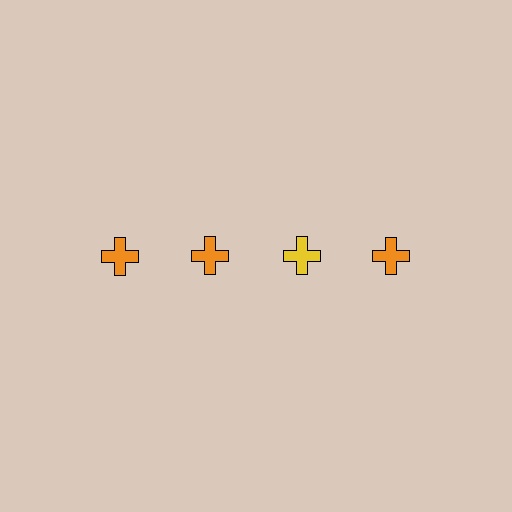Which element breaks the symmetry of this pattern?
The yellow cross in the top row, center column breaks the symmetry. All other shapes are orange crosses.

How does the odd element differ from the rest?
It has a different color: yellow instead of orange.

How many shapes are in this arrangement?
There are 4 shapes arranged in a grid pattern.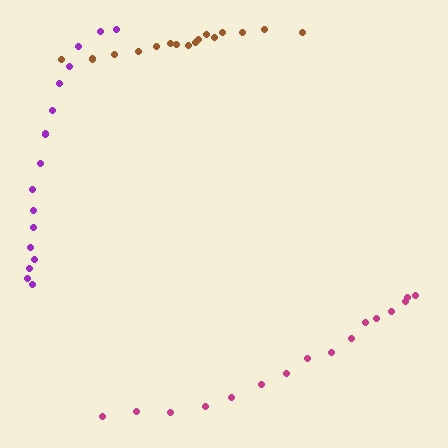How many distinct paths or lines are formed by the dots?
There are 3 distinct paths.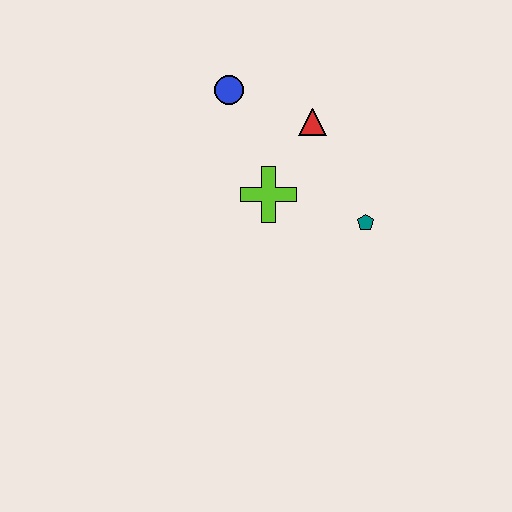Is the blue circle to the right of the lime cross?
No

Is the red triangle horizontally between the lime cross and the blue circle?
No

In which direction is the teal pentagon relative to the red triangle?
The teal pentagon is below the red triangle.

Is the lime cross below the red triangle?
Yes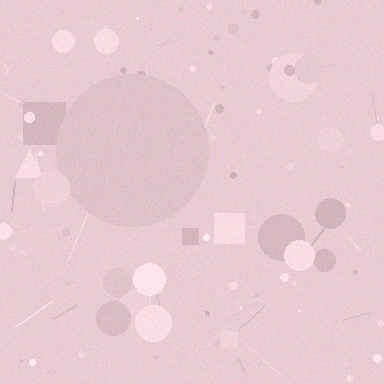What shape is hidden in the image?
A circle is hidden in the image.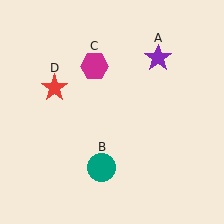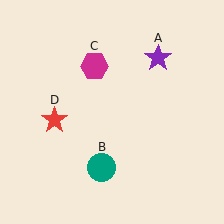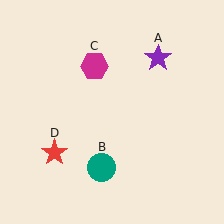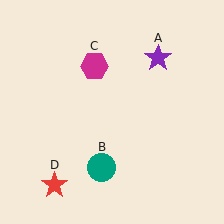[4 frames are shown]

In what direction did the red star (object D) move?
The red star (object D) moved down.